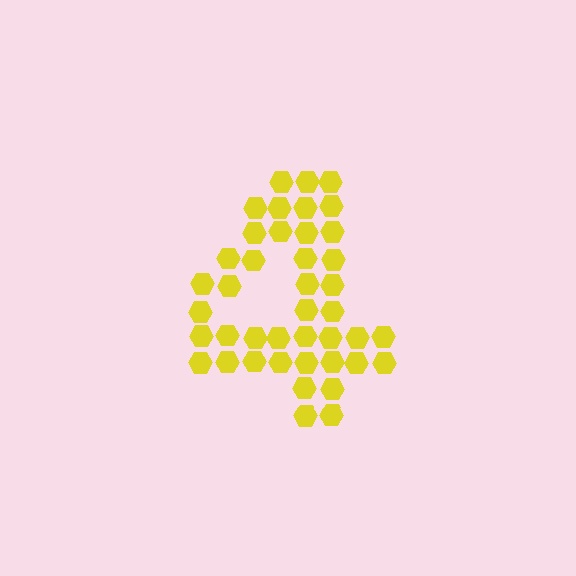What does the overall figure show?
The overall figure shows the digit 4.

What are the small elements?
The small elements are hexagons.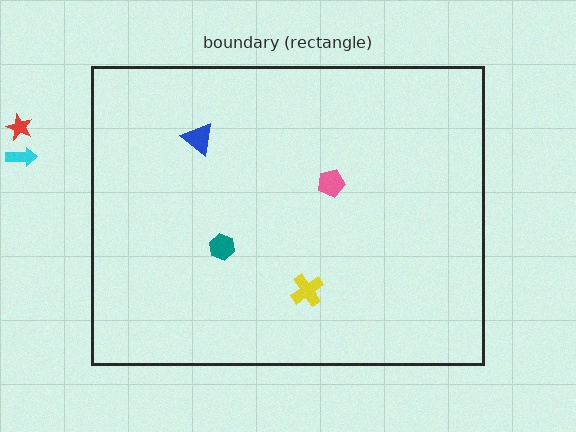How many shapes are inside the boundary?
4 inside, 2 outside.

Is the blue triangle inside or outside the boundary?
Inside.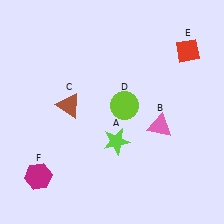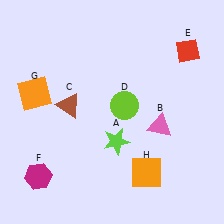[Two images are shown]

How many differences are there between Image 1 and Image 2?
There are 2 differences between the two images.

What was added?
An orange square (G), an orange square (H) were added in Image 2.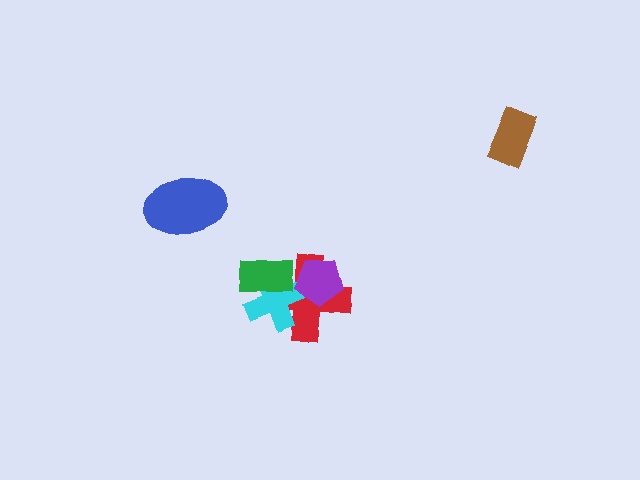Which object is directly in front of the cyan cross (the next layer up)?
The green rectangle is directly in front of the cyan cross.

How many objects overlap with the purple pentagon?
2 objects overlap with the purple pentagon.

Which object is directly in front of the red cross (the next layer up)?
The cyan cross is directly in front of the red cross.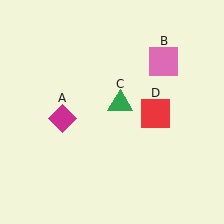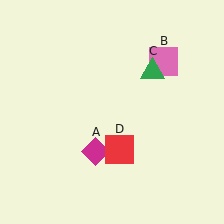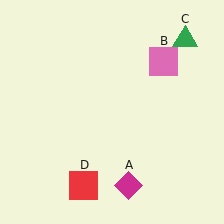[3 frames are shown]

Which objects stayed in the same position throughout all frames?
Pink square (object B) remained stationary.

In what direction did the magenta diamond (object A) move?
The magenta diamond (object A) moved down and to the right.